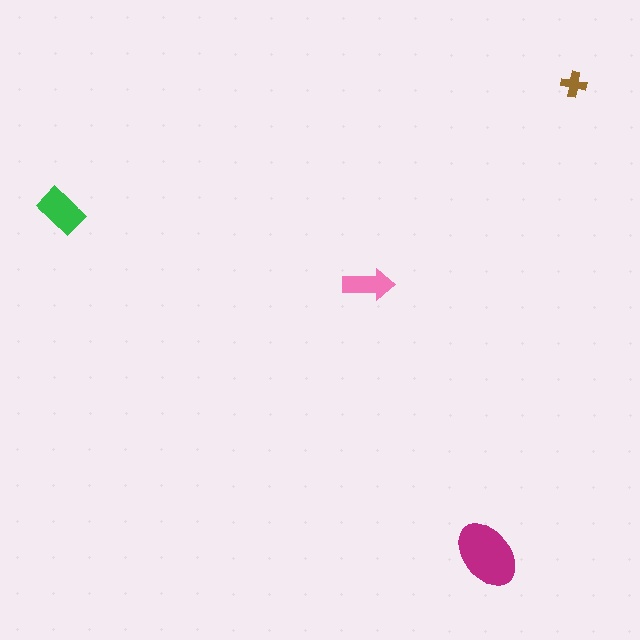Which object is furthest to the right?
The brown cross is rightmost.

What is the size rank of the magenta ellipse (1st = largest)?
1st.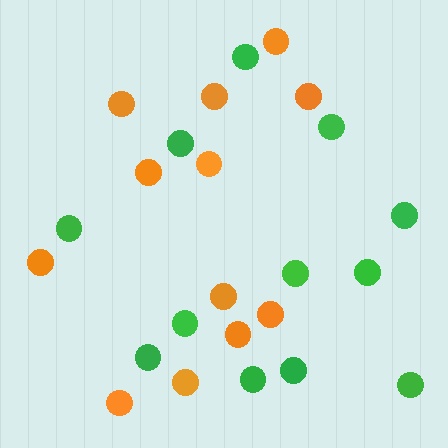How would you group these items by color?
There are 2 groups: one group of orange circles (12) and one group of green circles (12).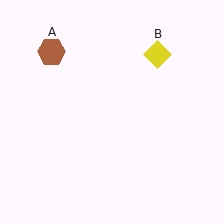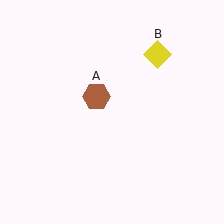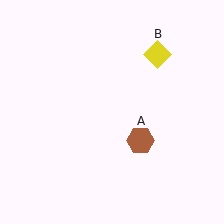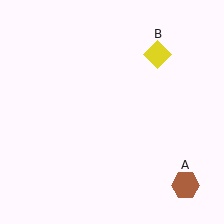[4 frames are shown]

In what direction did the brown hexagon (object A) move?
The brown hexagon (object A) moved down and to the right.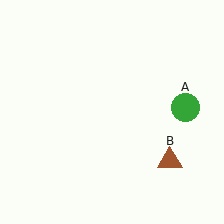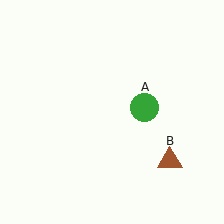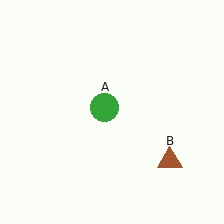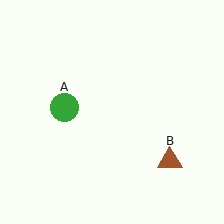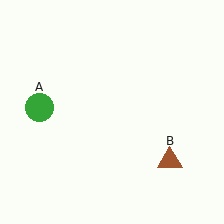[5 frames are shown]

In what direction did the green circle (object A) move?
The green circle (object A) moved left.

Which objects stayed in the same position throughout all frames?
Brown triangle (object B) remained stationary.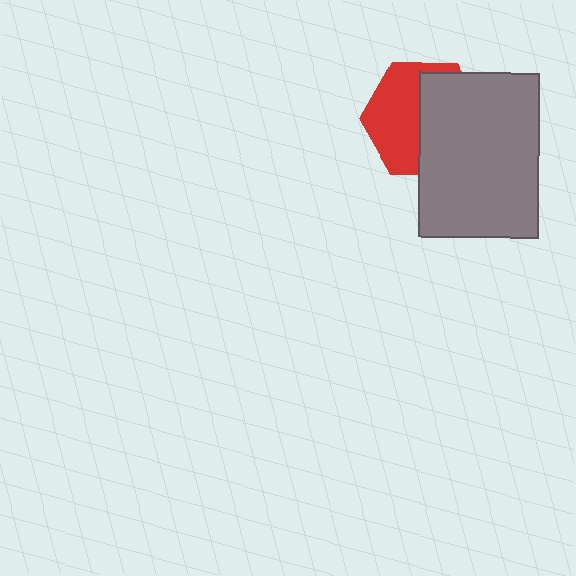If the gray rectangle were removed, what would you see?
You would see the complete red hexagon.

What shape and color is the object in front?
The object in front is a gray rectangle.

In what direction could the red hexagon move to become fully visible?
The red hexagon could move left. That would shift it out from behind the gray rectangle entirely.